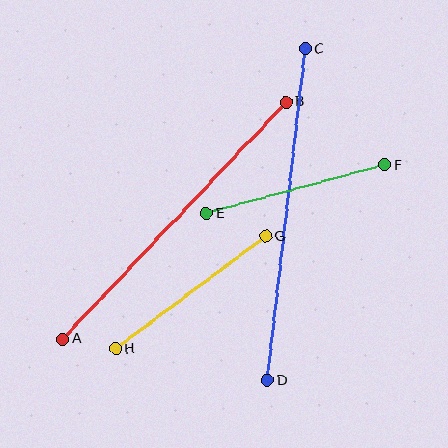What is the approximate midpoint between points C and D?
The midpoint is at approximately (286, 215) pixels.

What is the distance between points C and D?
The distance is approximately 334 pixels.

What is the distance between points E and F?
The distance is approximately 185 pixels.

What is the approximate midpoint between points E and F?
The midpoint is at approximately (296, 189) pixels.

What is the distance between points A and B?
The distance is approximately 326 pixels.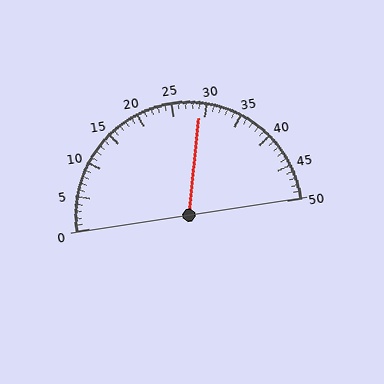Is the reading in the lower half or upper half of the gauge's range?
The reading is in the upper half of the range (0 to 50).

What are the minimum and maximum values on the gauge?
The gauge ranges from 0 to 50.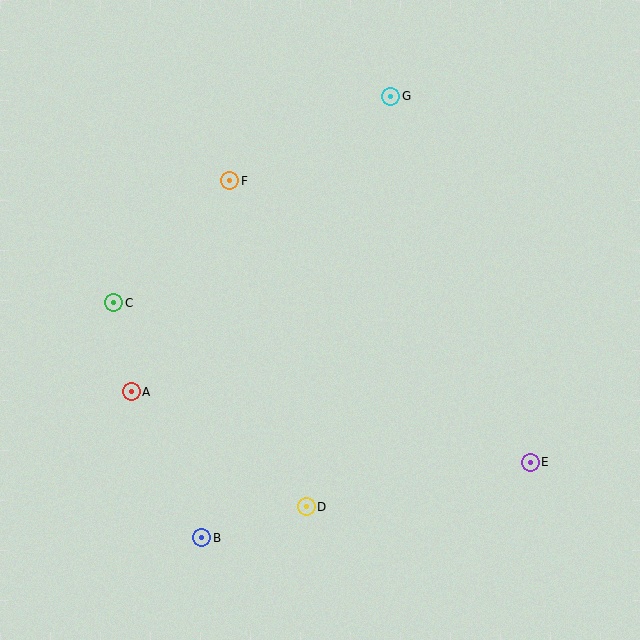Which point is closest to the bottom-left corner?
Point B is closest to the bottom-left corner.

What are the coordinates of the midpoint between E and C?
The midpoint between E and C is at (322, 383).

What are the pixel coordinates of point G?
Point G is at (391, 96).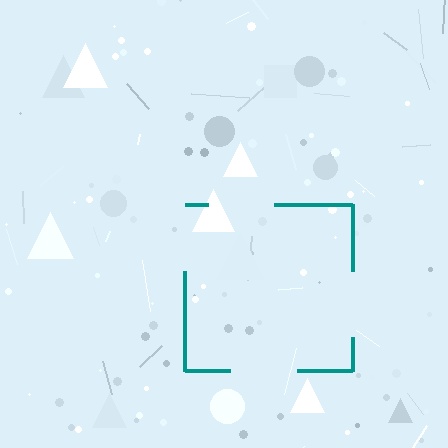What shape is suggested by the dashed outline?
The dashed outline suggests a square.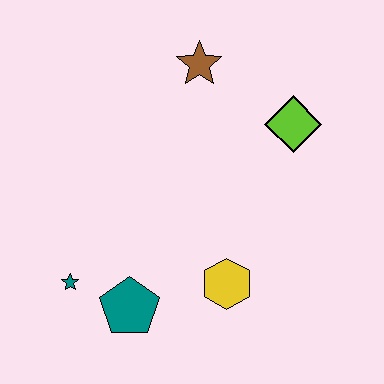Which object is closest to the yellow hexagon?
The teal pentagon is closest to the yellow hexagon.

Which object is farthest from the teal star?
The lime diamond is farthest from the teal star.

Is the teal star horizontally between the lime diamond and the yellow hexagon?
No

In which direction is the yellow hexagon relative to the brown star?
The yellow hexagon is below the brown star.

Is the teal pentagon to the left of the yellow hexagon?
Yes